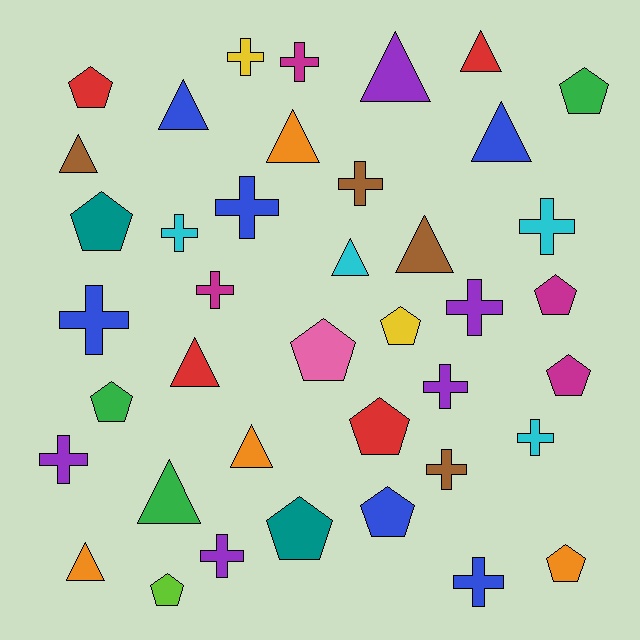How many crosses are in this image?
There are 15 crosses.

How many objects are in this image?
There are 40 objects.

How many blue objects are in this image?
There are 6 blue objects.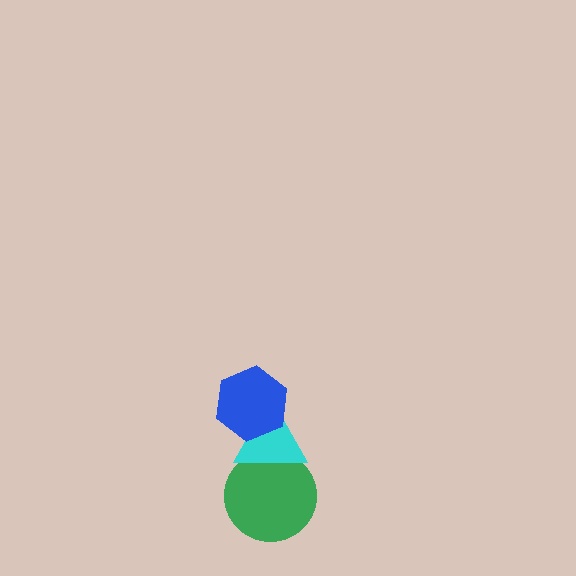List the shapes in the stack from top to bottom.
From top to bottom: the blue hexagon, the cyan triangle, the green circle.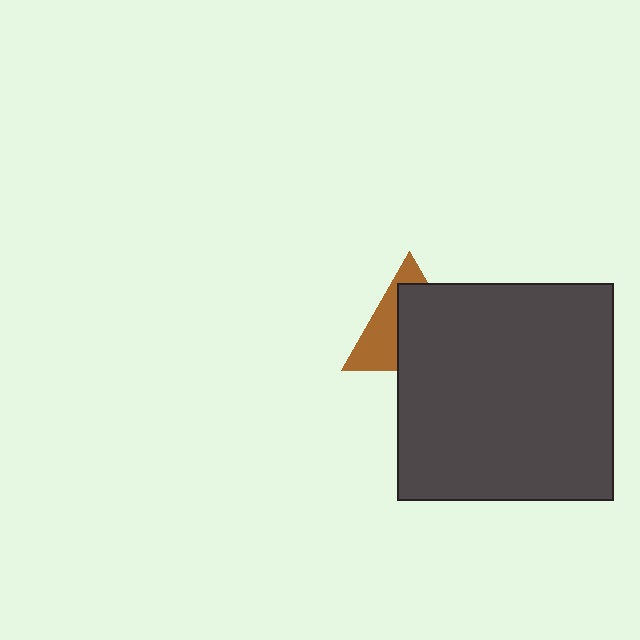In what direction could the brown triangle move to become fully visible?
The brown triangle could move toward the upper-left. That would shift it out from behind the dark gray square entirely.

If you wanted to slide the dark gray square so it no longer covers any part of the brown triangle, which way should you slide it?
Slide it toward the lower-right — that is the most direct way to separate the two shapes.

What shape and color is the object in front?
The object in front is a dark gray square.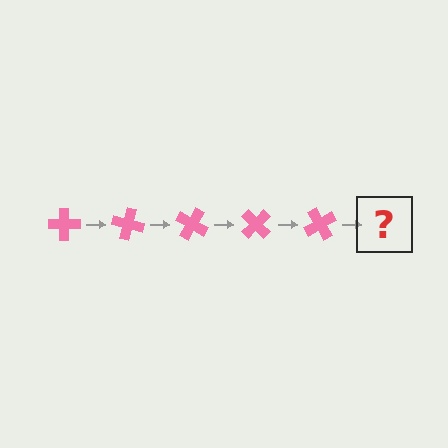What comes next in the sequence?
The next element should be a pink cross rotated 75 degrees.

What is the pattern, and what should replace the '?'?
The pattern is that the cross rotates 15 degrees each step. The '?' should be a pink cross rotated 75 degrees.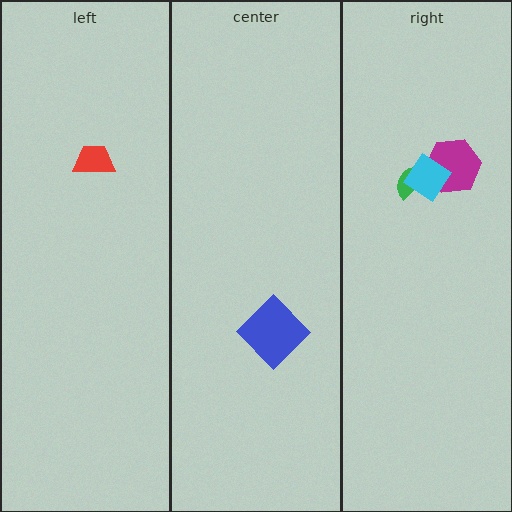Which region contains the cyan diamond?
The right region.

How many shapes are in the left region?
1.